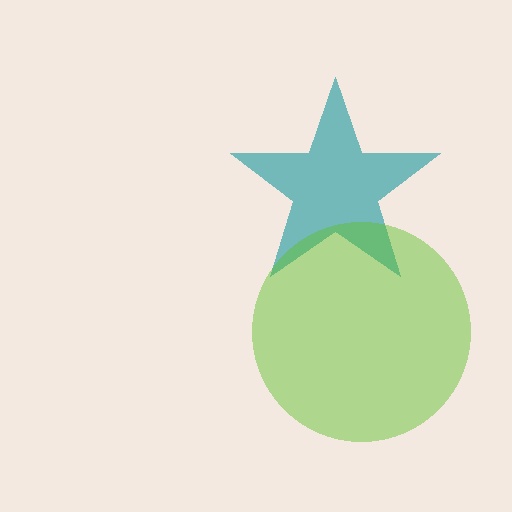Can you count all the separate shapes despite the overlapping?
Yes, there are 2 separate shapes.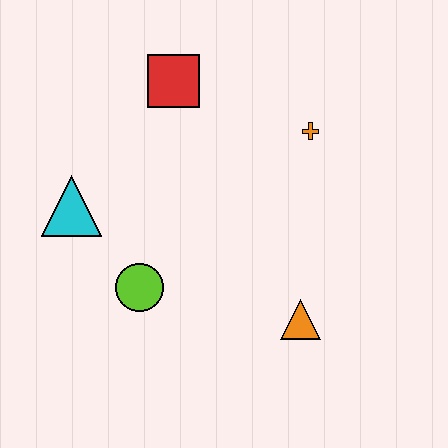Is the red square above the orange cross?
Yes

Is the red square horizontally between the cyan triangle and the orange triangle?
Yes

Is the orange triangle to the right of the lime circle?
Yes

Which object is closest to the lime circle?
The cyan triangle is closest to the lime circle.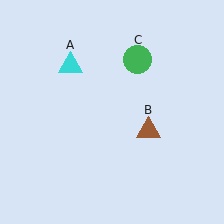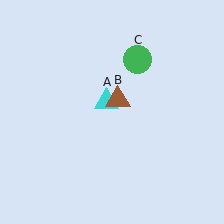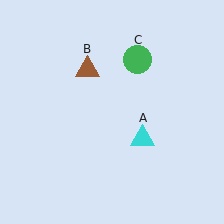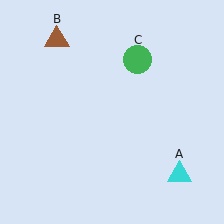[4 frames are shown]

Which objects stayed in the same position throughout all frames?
Green circle (object C) remained stationary.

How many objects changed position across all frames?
2 objects changed position: cyan triangle (object A), brown triangle (object B).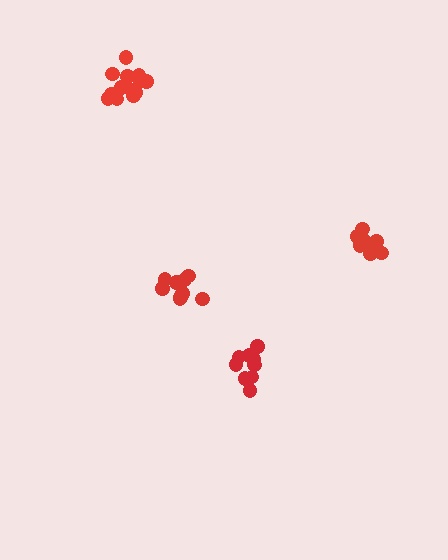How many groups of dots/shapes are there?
There are 4 groups.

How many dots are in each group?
Group 1: 9 dots, Group 2: 14 dots, Group 3: 9 dots, Group 4: 9 dots (41 total).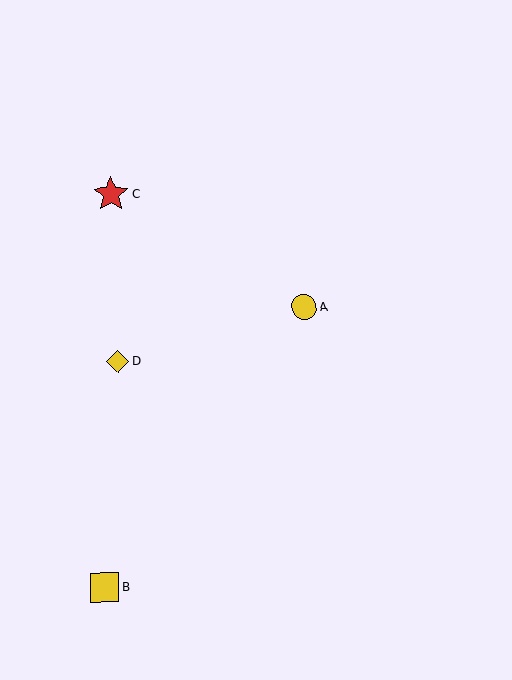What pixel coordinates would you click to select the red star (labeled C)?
Click at (111, 194) to select the red star C.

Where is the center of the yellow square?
The center of the yellow square is at (104, 587).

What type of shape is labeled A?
Shape A is a yellow circle.